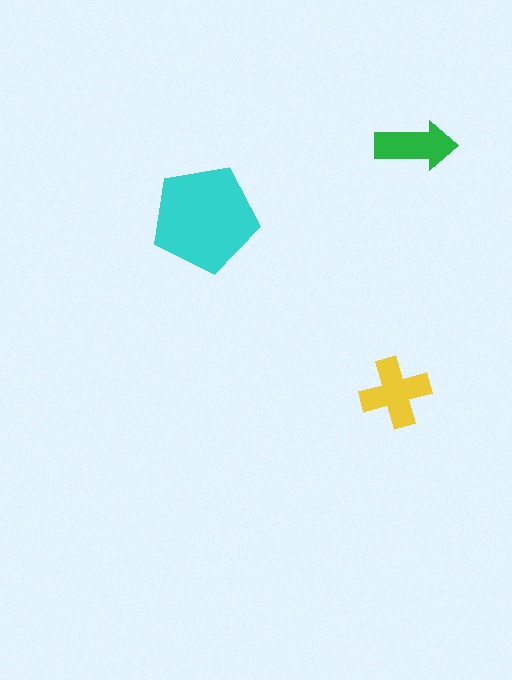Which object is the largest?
The cyan pentagon.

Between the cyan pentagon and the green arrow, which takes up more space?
The cyan pentagon.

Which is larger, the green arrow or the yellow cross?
The yellow cross.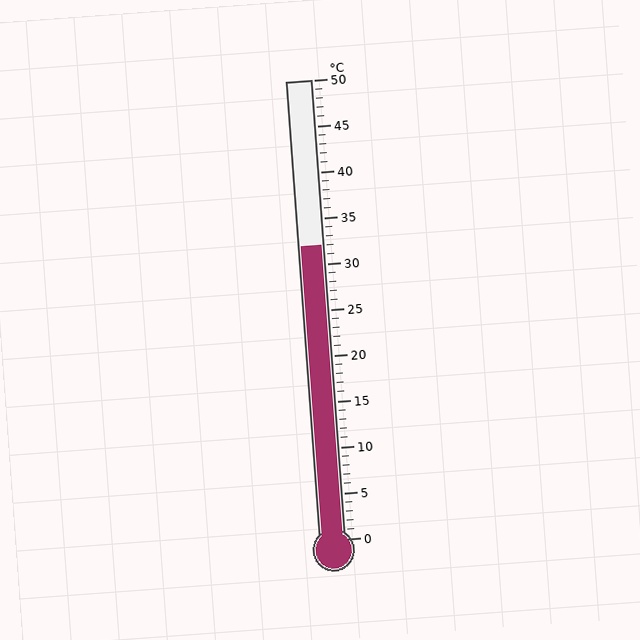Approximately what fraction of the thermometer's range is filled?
The thermometer is filled to approximately 65% of its range.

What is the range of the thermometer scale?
The thermometer scale ranges from 0°C to 50°C.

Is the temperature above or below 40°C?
The temperature is below 40°C.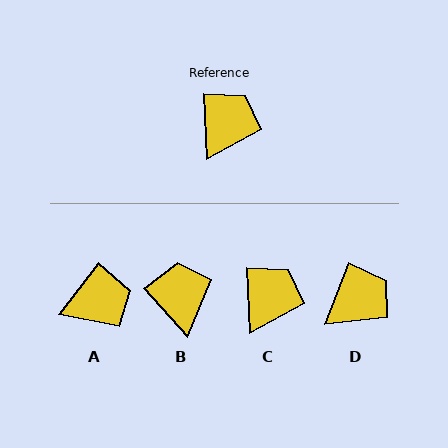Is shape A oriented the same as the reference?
No, it is off by about 41 degrees.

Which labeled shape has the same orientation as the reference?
C.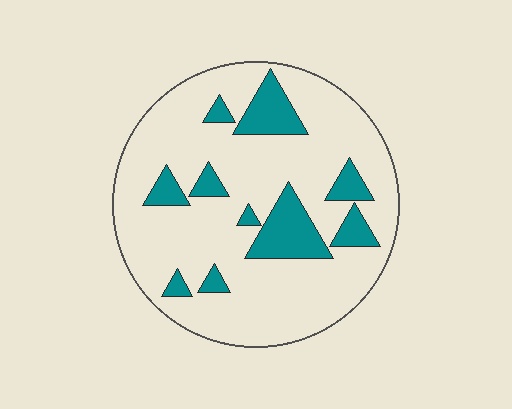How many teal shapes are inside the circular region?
10.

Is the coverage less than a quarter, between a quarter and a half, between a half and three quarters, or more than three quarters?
Less than a quarter.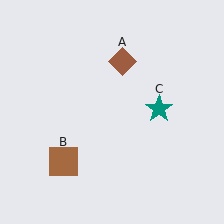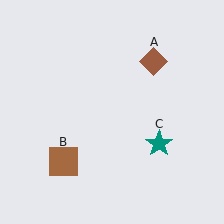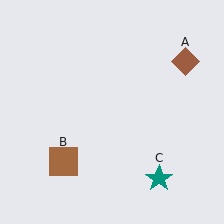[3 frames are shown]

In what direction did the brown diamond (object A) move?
The brown diamond (object A) moved right.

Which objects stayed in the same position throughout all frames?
Brown square (object B) remained stationary.